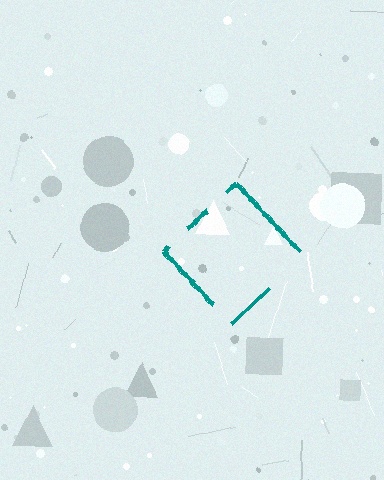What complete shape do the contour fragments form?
The contour fragments form a diamond.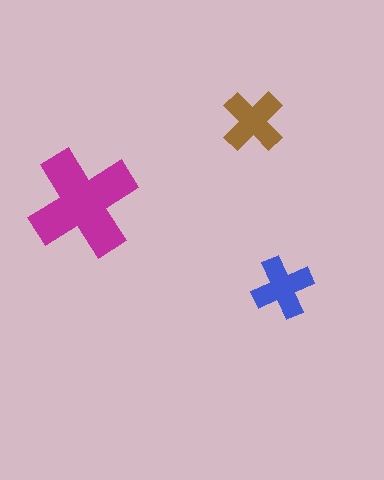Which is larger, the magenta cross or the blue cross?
The magenta one.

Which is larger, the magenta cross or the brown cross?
The magenta one.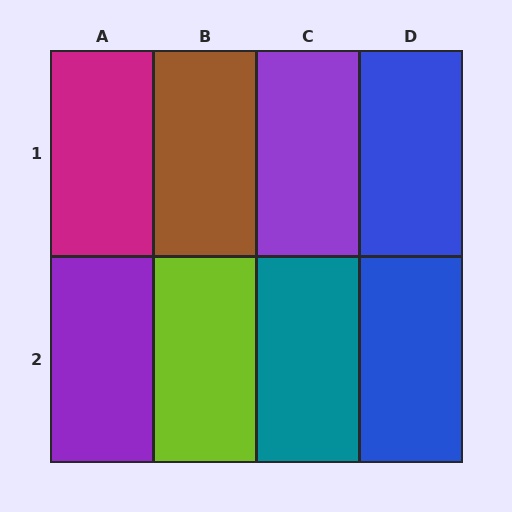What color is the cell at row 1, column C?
Purple.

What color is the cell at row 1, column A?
Magenta.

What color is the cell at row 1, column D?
Blue.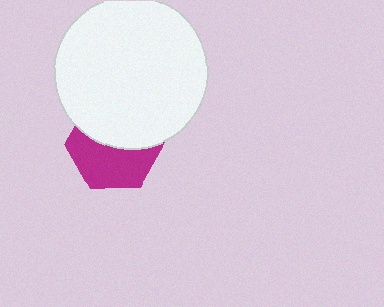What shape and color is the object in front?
The object in front is a white circle.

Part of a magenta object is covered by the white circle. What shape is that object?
It is a hexagon.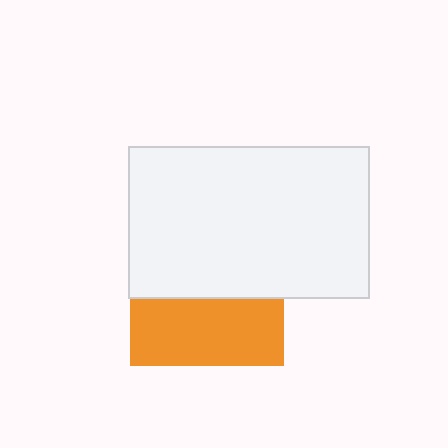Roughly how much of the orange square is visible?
A small part of it is visible (roughly 43%).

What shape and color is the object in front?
The object in front is a white rectangle.